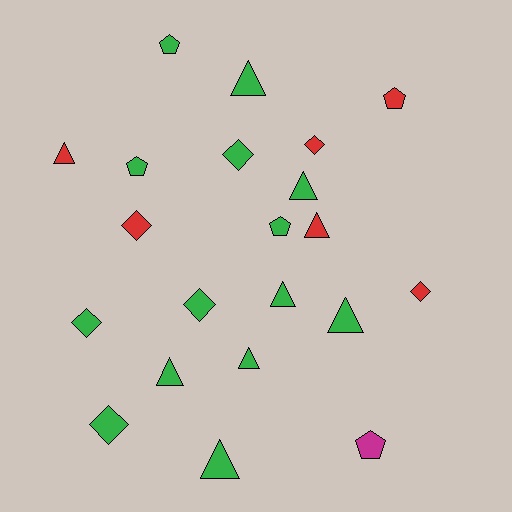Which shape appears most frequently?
Triangle, with 9 objects.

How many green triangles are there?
There are 7 green triangles.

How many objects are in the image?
There are 21 objects.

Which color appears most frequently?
Green, with 14 objects.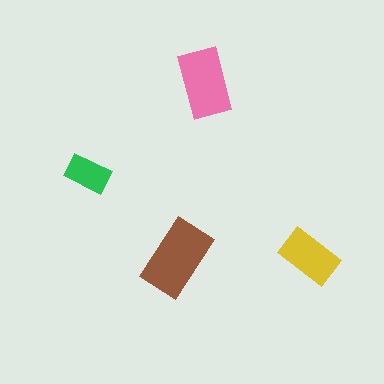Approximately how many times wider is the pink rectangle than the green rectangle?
About 1.5 times wider.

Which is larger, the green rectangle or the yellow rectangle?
The yellow one.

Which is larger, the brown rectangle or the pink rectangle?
The brown one.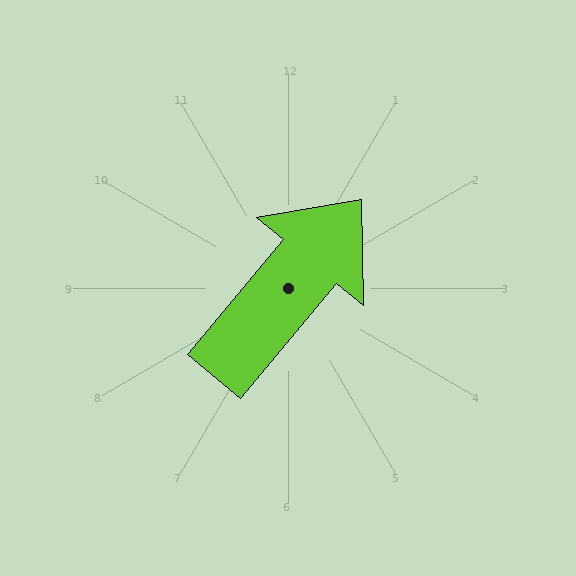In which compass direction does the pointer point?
Northeast.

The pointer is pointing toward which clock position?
Roughly 1 o'clock.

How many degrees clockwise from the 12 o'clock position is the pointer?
Approximately 40 degrees.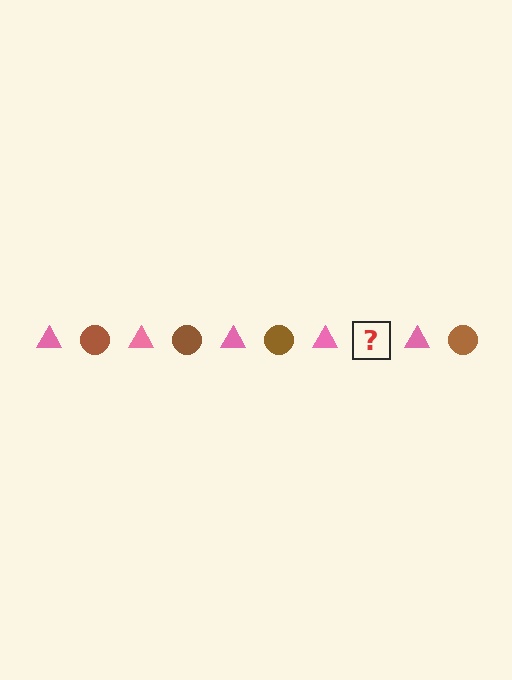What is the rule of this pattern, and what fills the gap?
The rule is that the pattern alternates between pink triangle and brown circle. The gap should be filled with a brown circle.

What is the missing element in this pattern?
The missing element is a brown circle.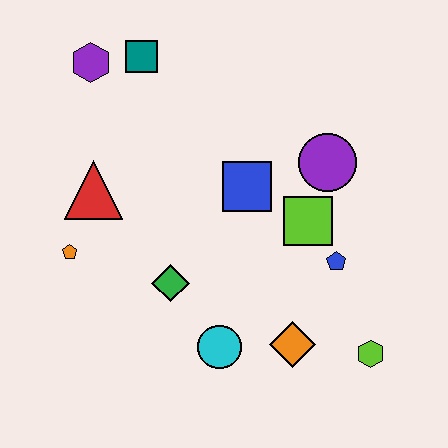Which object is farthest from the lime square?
The purple hexagon is farthest from the lime square.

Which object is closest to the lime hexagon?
The orange diamond is closest to the lime hexagon.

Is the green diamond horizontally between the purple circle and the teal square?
Yes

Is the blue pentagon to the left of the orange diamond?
No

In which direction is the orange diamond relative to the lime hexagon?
The orange diamond is to the left of the lime hexagon.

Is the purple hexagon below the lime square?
No